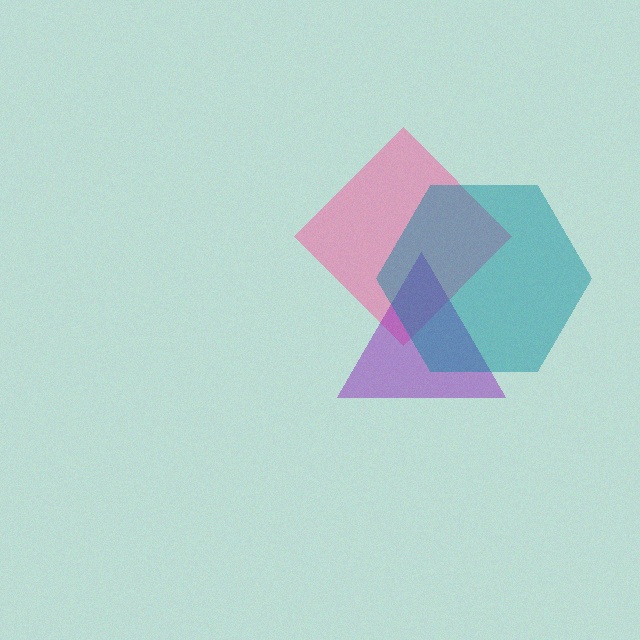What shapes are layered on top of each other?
The layered shapes are: a pink diamond, a purple triangle, a teal hexagon.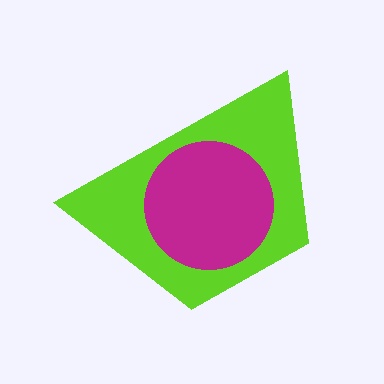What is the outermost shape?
The lime trapezoid.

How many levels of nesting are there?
2.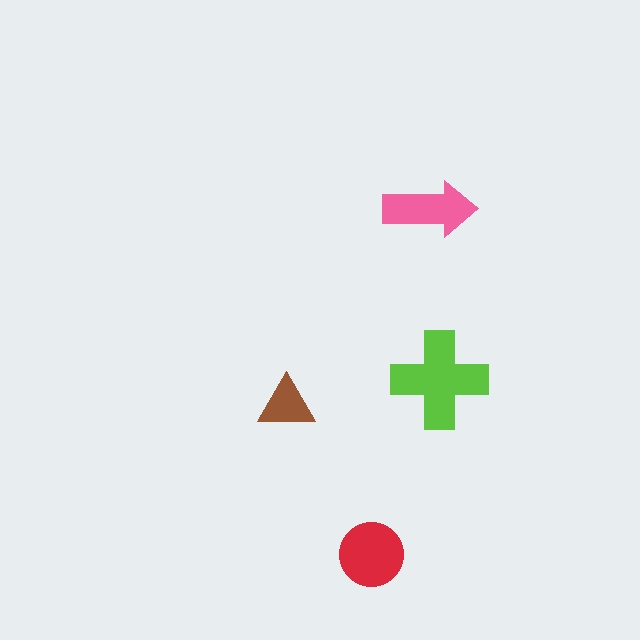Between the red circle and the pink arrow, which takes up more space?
The red circle.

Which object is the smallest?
The brown triangle.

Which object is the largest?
The lime cross.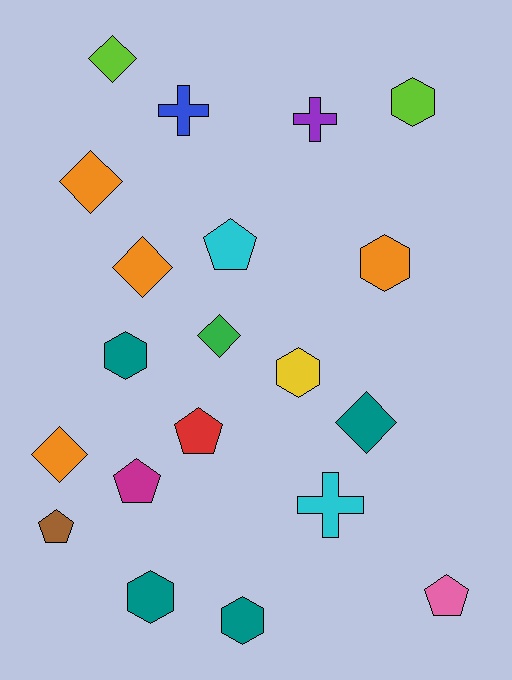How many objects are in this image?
There are 20 objects.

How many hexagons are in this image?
There are 6 hexagons.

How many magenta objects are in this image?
There is 1 magenta object.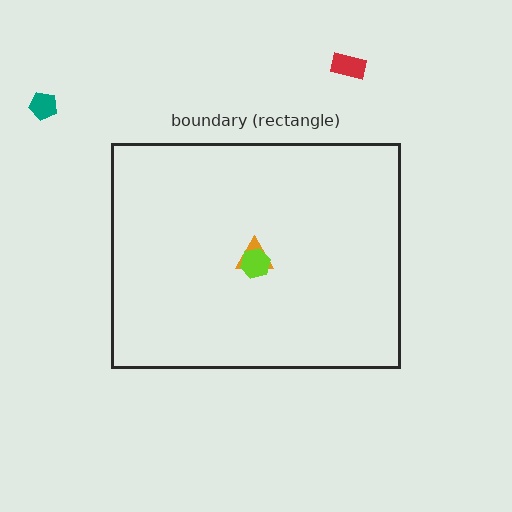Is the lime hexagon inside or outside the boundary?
Inside.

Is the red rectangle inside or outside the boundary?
Outside.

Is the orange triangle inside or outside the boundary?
Inside.